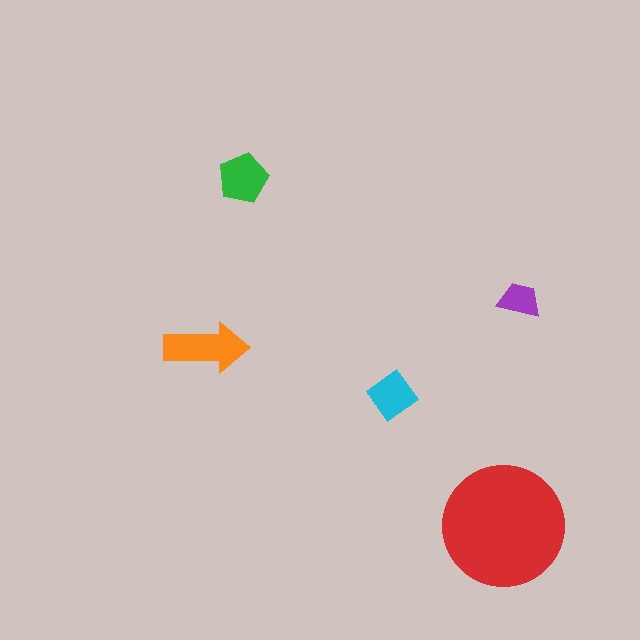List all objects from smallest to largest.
The purple trapezoid, the cyan diamond, the green pentagon, the orange arrow, the red circle.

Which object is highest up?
The green pentagon is topmost.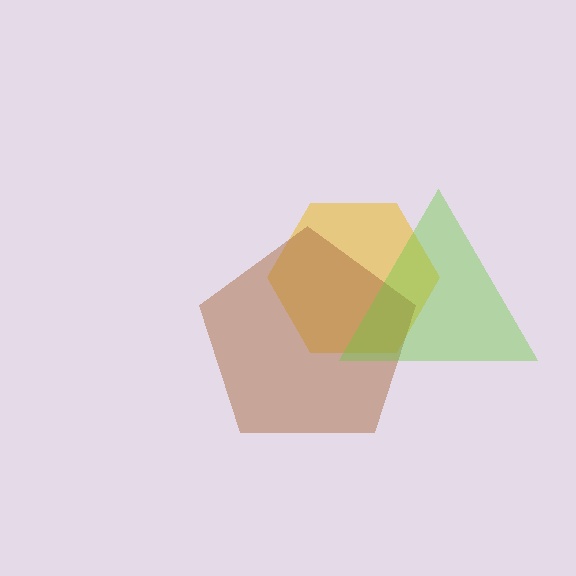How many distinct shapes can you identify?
There are 3 distinct shapes: a yellow hexagon, a brown pentagon, a lime triangle.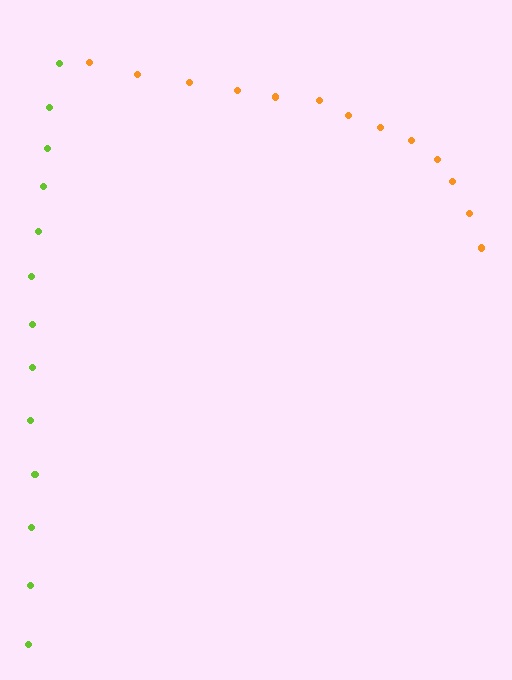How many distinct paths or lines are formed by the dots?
There are 2 distinct paths.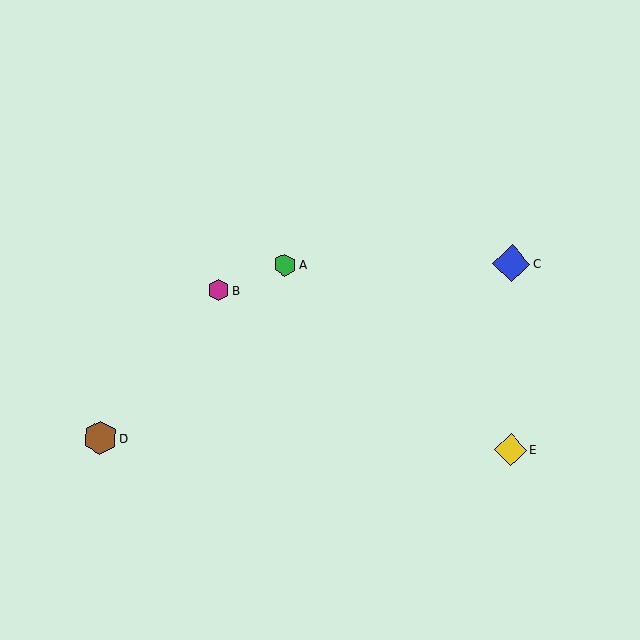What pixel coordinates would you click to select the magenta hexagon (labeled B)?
Click at (218, 290) to select the magenta hexagon B.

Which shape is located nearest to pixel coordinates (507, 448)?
The yellow diamond (labeled E) at (510, 450) is nearest to that location.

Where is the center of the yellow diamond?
The center of the yellow diamond is at (510, 450).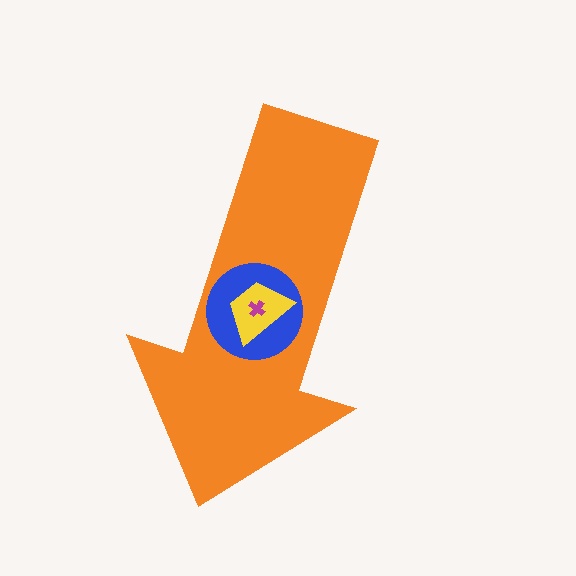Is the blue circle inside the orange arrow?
Yes.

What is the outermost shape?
The orange arrow.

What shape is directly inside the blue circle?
The yellow trapezoid.